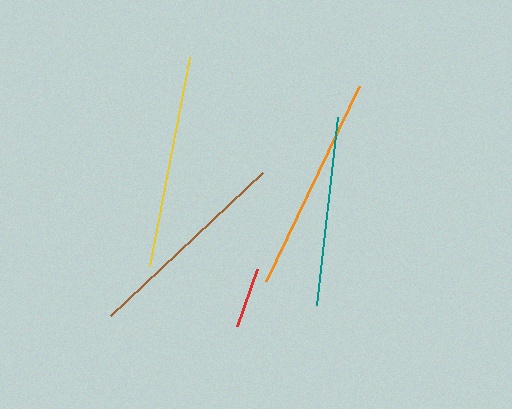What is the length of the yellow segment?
The yellow segment is approximately 213 pixels long.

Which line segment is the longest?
The orange line is the longest at approximately 216 pixels.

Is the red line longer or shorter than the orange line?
The orange line is longer than the red line.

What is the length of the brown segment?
The brown segment is approximately 209 pixels long.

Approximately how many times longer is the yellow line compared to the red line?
The yellow line is approximately 3.5 times the length of the red line.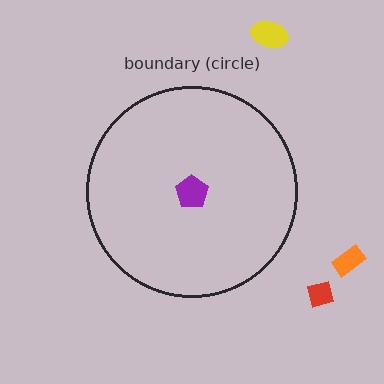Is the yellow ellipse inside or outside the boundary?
Outside.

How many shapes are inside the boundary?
1 inside, 3 outside.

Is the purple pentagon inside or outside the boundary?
Inside.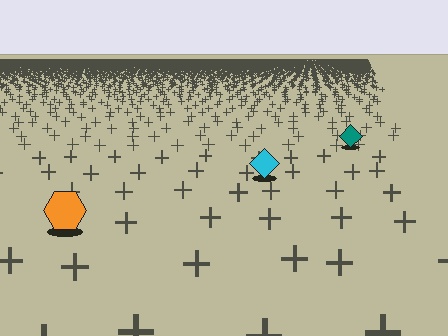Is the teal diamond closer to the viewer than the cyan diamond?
No. The cyan diamond is closer — you can tell from the texture gradient: the ground texture is coarser near it.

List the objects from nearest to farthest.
From nearest to farthest: the orange hexagon, the cyan diamond, the teal diamond.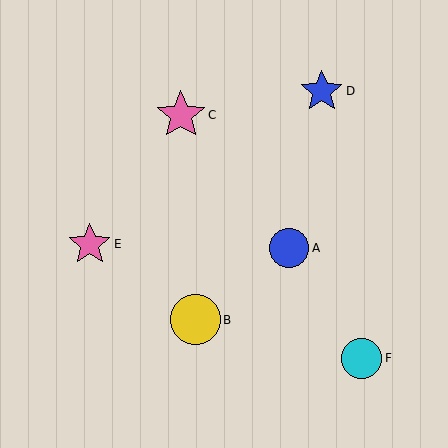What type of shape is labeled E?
Shape E is a pink star.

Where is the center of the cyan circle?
The center of the cyan circle is at (362, 358).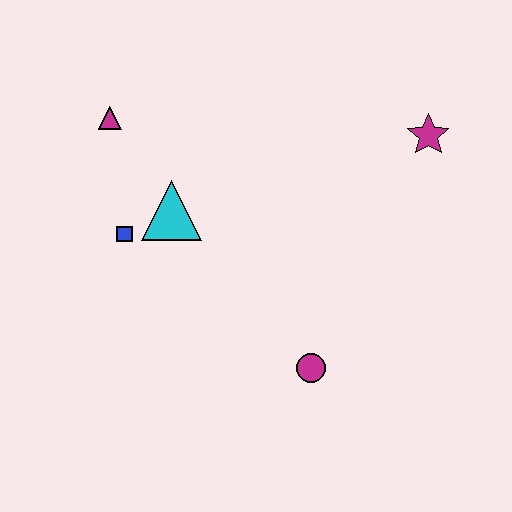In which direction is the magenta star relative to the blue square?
The magenta star is to the right of the blue square.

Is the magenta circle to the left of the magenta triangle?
No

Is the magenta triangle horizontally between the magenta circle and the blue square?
No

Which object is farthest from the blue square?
The magenta star is farthest from the blue square.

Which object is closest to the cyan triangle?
The blue square is closest to the cyan triangle.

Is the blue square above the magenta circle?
Yes